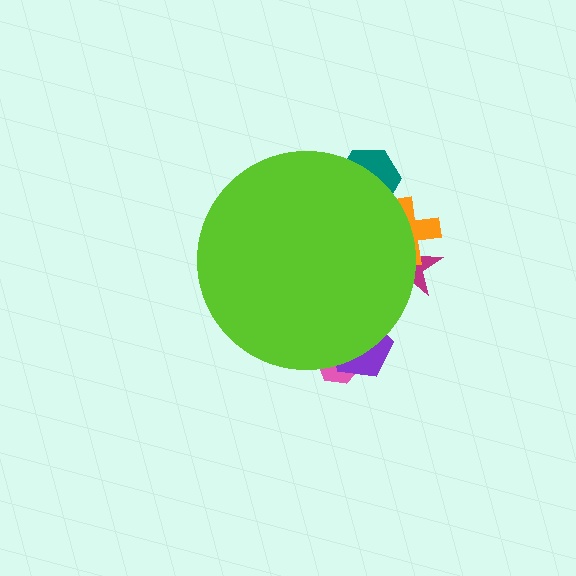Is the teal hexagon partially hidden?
Yes, the teal hexagon is partially hidden behind the lime circle.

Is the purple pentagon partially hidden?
Yes, the purple pentagon is partially hidden behind the lime circle.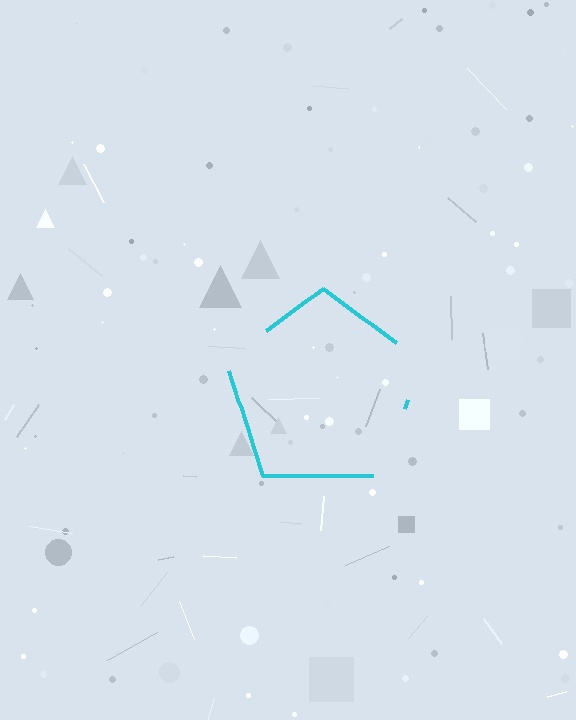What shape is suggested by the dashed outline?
The dashed outline suggests a pentagon.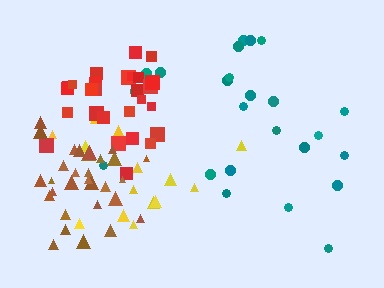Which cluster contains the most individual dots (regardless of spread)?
Brown (31).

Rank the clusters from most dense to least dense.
brown, red, yellow, teal.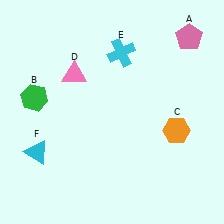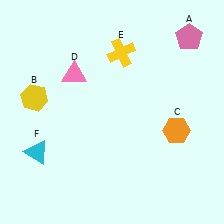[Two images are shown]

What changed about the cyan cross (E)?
In Image 1, E is cyan. In Image 2, it changed to yellow.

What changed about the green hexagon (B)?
In Image 1, B is green. In Image 2, it changed to yellow.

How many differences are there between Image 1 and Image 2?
There are 2 differences between the two images.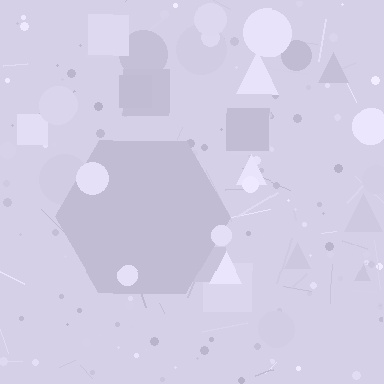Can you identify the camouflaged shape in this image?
The camouflaged shape is a hexagon.